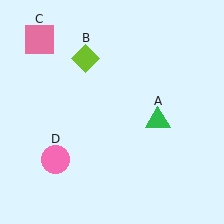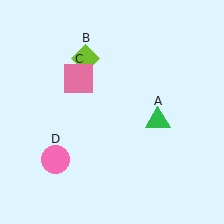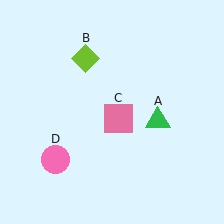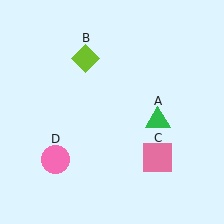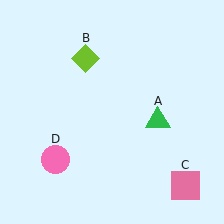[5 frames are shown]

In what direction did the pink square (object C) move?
The pink square (object C) moved down and to the right.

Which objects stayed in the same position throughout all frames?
Green triangle (object A) and lime diamond (object B) and pink circle (object D) remained stationary.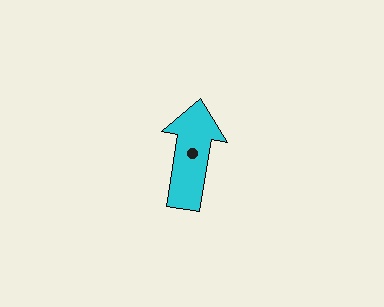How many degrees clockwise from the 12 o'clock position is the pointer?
Approximately 9 degrees.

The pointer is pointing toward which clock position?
Roughly 12 o'clock.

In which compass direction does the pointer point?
North.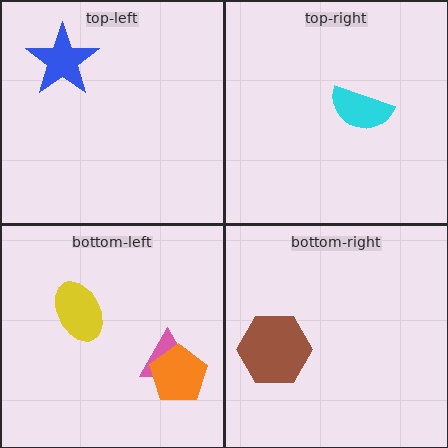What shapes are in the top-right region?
The cyan semicircle.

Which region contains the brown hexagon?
The bottom-right region.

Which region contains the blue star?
The top-left region.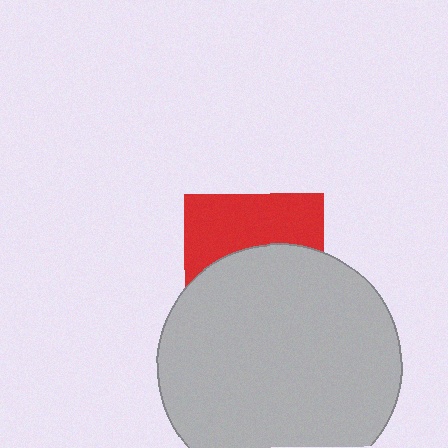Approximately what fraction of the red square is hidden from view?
Roughly 57% of the red square is hidden behind the light gray circle.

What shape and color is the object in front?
The object in front is a light gray circle.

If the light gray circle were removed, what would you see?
You would see the complete red square.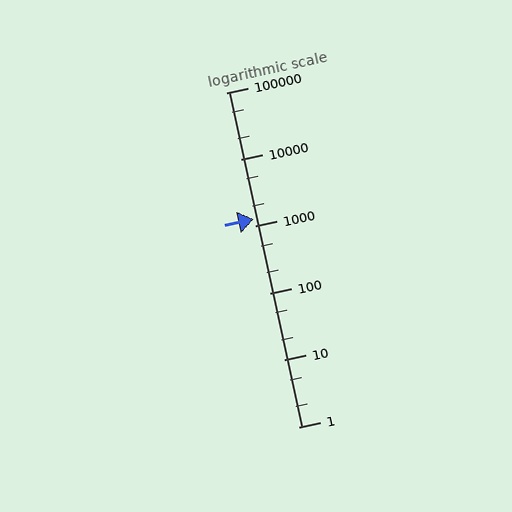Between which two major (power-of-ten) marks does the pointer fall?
The pointer is between 1000 and 10000.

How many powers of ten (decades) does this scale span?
The scale spans 5 decades, from 1 to 100000.